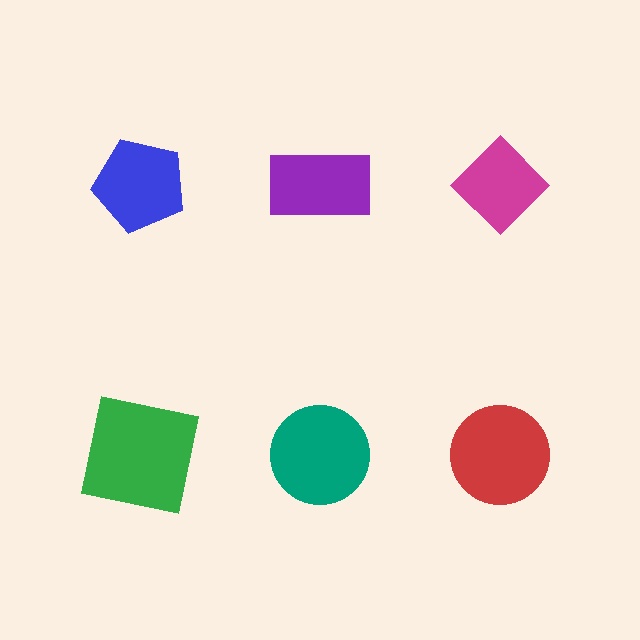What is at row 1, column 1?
A blue pentagon.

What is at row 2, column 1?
A green square.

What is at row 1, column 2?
A purple rectangle.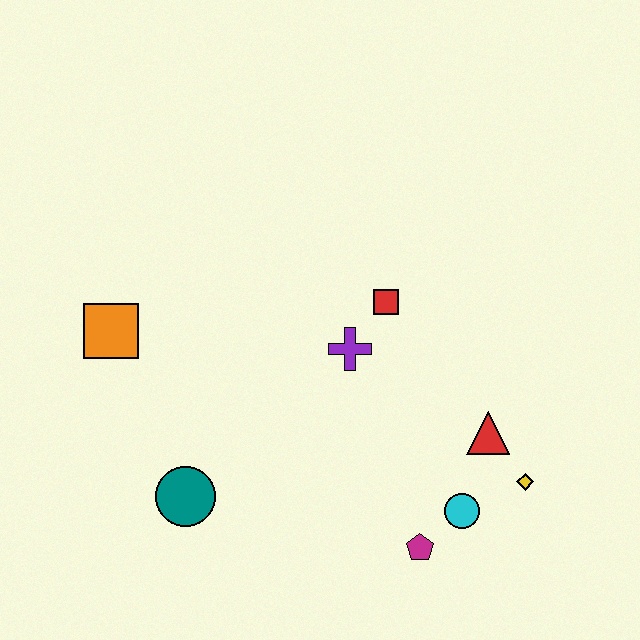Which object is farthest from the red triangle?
The orange square is farthest from the red triangle.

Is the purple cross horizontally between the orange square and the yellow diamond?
Yes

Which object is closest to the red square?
The purple cross is closest to the red square.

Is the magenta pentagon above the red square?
No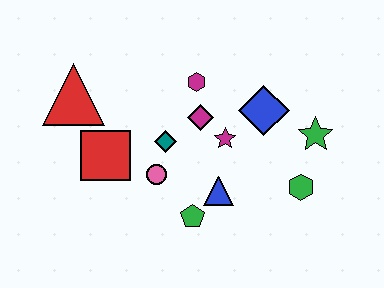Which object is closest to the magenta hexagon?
The magenta diamond is closest to the magenta hexagon.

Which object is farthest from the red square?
The green star is farthest from the red square.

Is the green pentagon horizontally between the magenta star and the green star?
No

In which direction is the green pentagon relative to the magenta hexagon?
The green pentagon is below the magenta hexagon.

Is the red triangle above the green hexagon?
Yes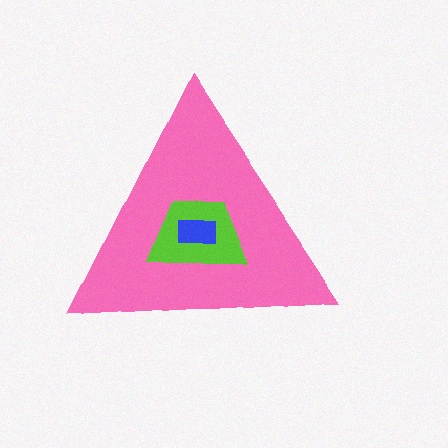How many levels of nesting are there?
3.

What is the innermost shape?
The blue rectangle.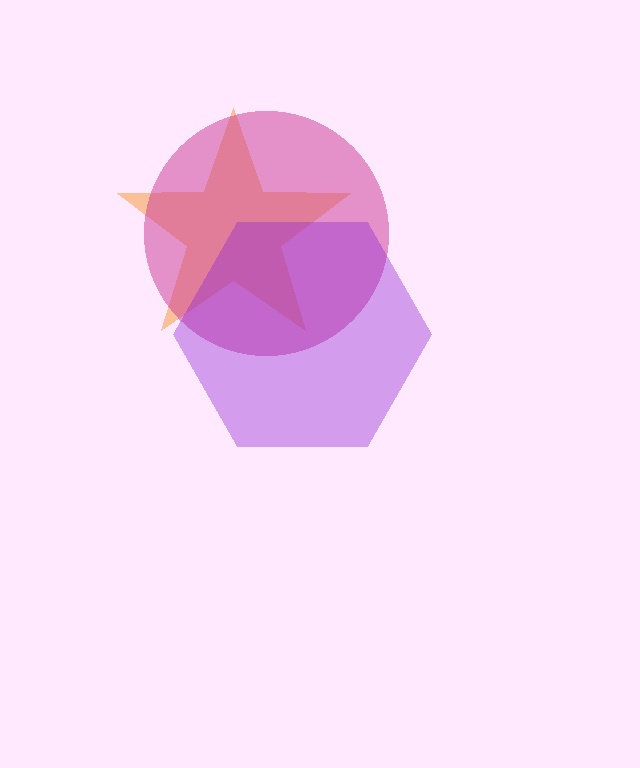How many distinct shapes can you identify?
There are 3 distinct shapes: an orange star, a magenta circle, a purple hexagon.